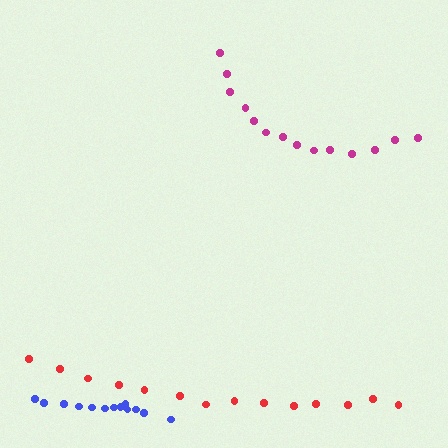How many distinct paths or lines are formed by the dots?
There are 3 distinct paths.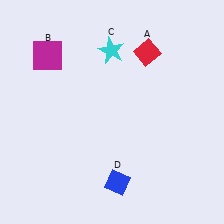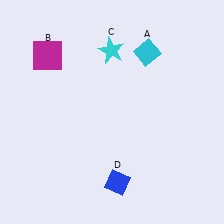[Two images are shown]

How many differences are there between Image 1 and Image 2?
There is 1 difference between the two images.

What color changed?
The diamond (A) changed from red in Image 1 to cyan in Image 2.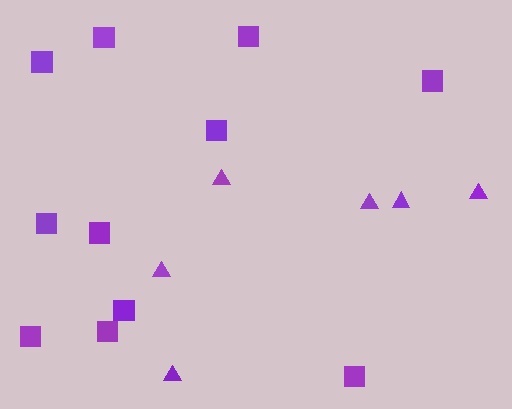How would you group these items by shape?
There are 2 groups: one group of squares (11) and one group of triangles (6).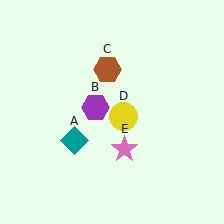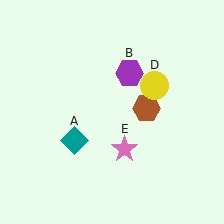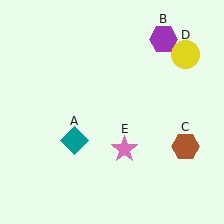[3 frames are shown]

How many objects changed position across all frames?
3 objects changed position: purple hexagon (object B), brown hexagon (object C), yellow circle (object D).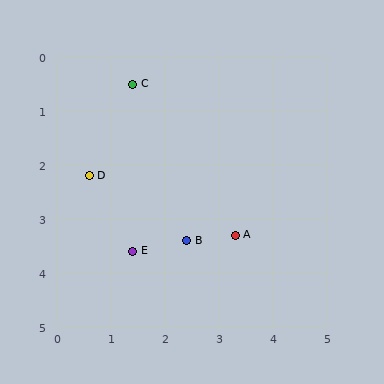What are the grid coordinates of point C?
Point C is at approximately (1.4, 0.5).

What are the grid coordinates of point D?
Point D is at approximately (0.6, 2.2).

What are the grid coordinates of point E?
Point E is at approximately (1.4, 3.6).